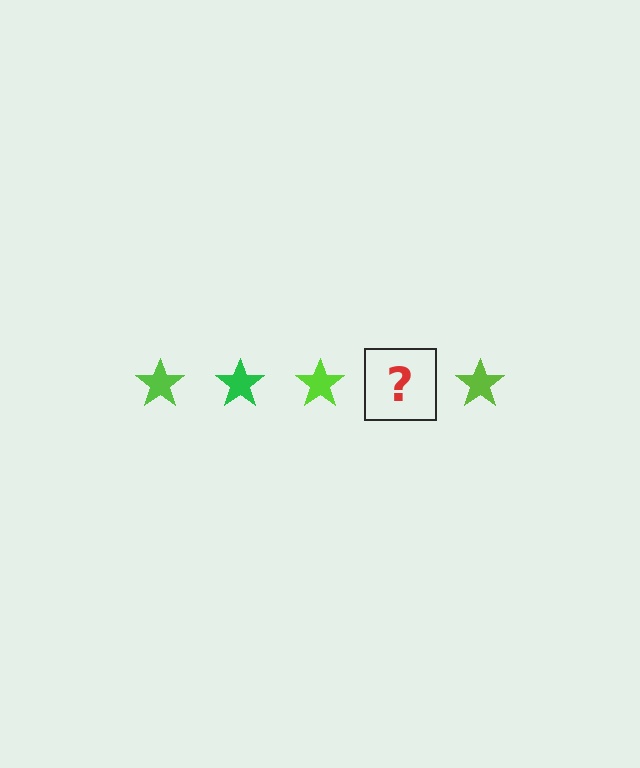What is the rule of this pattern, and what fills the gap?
The rule is that the pattern cycles through lime, green stars. The gap should be filled with a green star.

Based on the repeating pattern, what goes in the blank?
The blank should be a green star.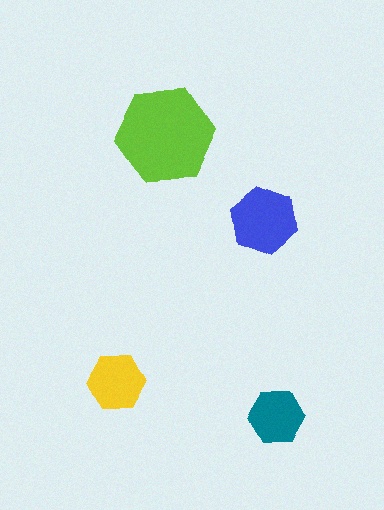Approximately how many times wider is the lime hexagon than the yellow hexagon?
About 1.5 times wider.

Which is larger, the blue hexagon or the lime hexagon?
The lime one.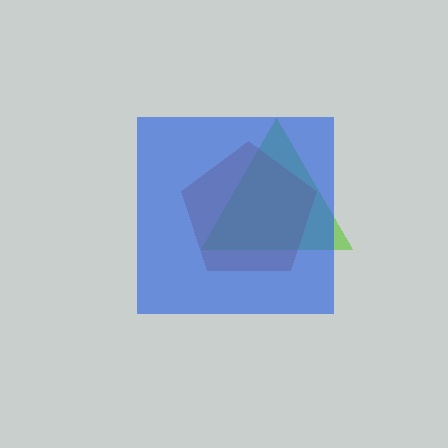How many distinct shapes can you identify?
There are 3 distinct shapes: a lime triangle, a brown pentagon, a blue square.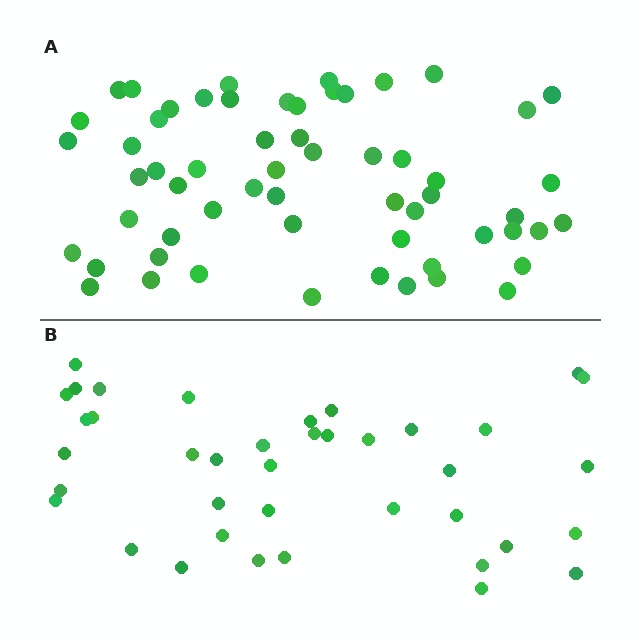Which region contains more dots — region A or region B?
Region A (the top region) has more dots.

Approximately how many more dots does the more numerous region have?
Region A has approximately 20 more dots than region B.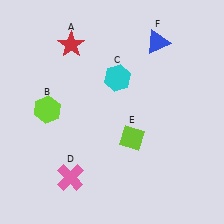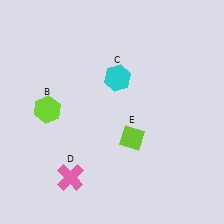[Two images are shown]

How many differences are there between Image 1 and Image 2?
There are 2 differences between the two images.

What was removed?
The blue triangle (F), the red star (A) were removed in Image 2.